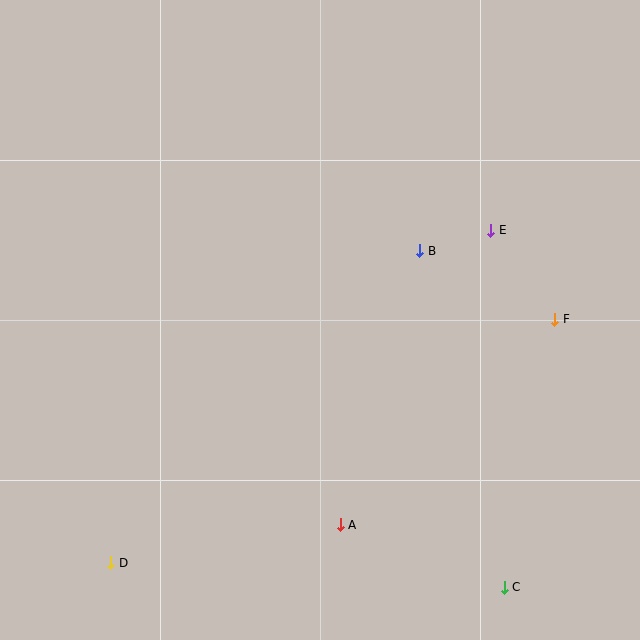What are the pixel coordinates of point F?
Point F is at (555, 319).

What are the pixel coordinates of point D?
Point D is at (111, 563).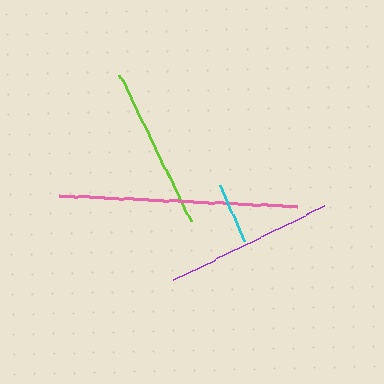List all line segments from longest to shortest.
From longest to shortest: pink, purple, lime, cyan.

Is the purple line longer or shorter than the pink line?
The pink line is longer than the purple line.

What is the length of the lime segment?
The lime segment is approximately 163 pixels long.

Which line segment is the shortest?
The cyan line is the shortest at approximately 61 pixels.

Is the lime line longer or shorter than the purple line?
The purple line is longer than the lime line.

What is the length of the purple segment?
The purple segment is approximately 168 pixels long.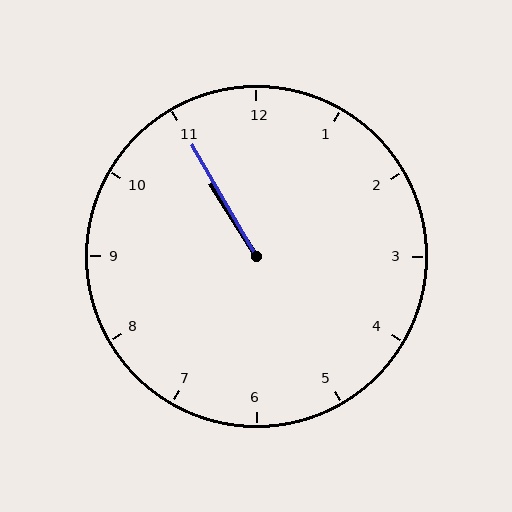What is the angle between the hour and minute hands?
Approximately 2 degrees.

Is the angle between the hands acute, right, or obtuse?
It is acute.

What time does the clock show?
10:55.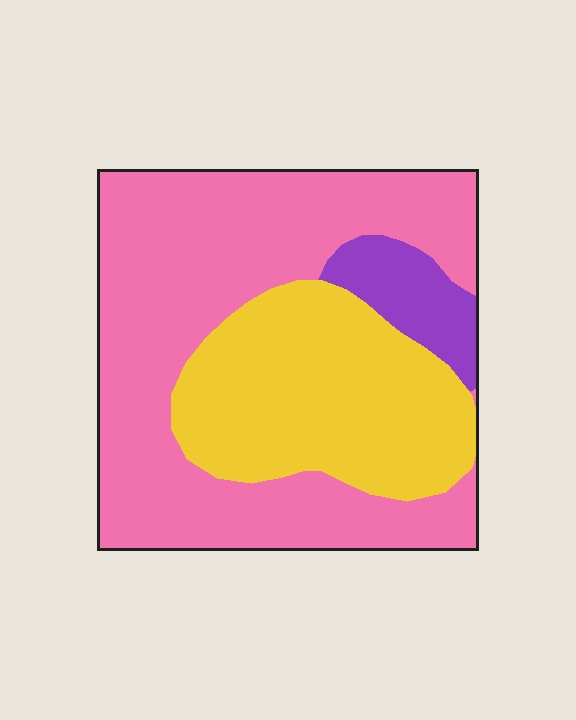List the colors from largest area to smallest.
From largest to smallest: pink, yellow, purple.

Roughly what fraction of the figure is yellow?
Yellow takes up about one third (1/3) of the figure.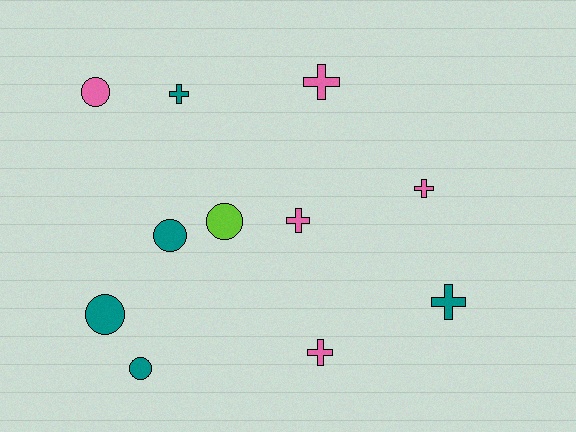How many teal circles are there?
There are 3 teal circles.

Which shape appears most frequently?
Cross, with 6 objects.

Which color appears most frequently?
Pink, with 5 objects.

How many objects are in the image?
There are 11 objects.